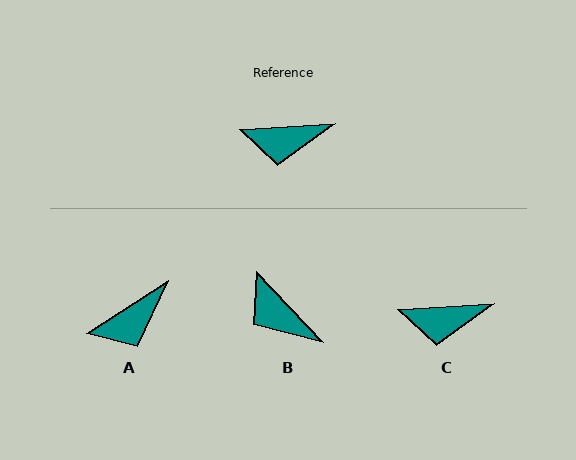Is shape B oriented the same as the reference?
No, it is off by about 50 degrees.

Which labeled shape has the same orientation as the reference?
C.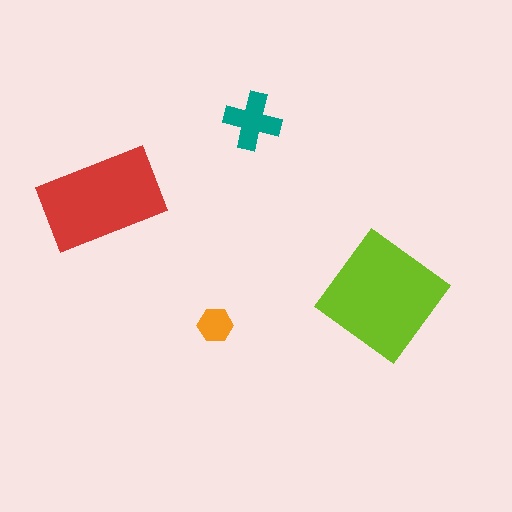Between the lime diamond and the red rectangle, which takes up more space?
The lime diamond.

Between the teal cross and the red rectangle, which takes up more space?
The red rectangle.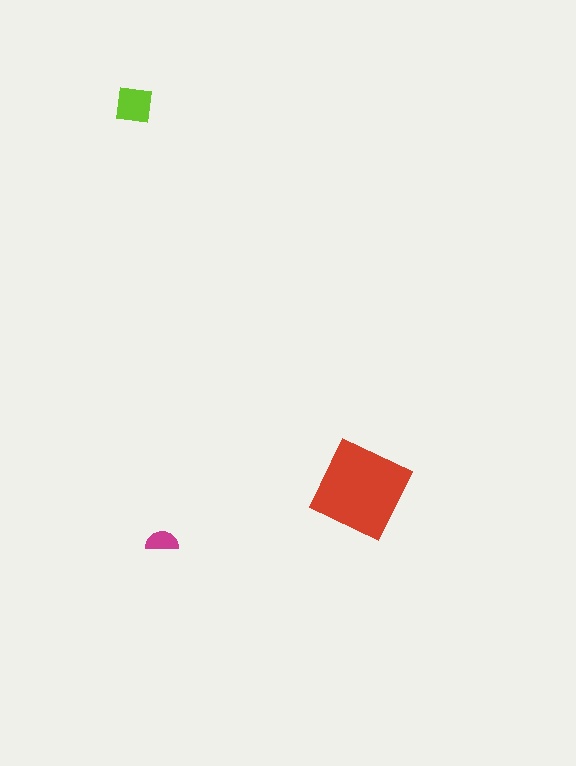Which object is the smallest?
The magenta semicircle.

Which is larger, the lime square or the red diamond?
The red diamond.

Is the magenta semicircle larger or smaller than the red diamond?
Smaller.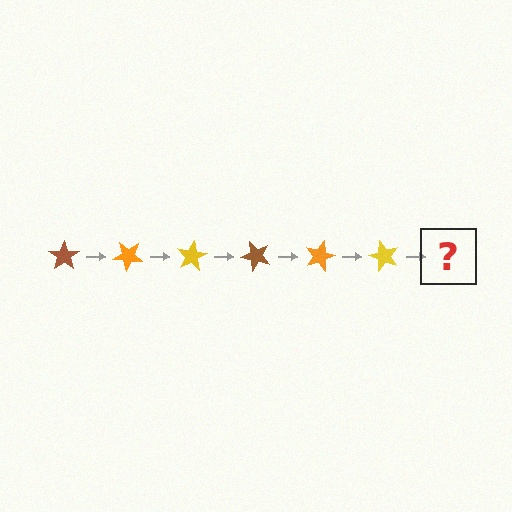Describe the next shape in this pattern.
It should be a brown star, rotated 240 degrees from the start.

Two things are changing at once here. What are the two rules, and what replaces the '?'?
The two rules are that it rotates 40 degrees each step and the color cycles through brown, orange, and yellow. The '?' should be a brown star, rotated 240 degrees from the start.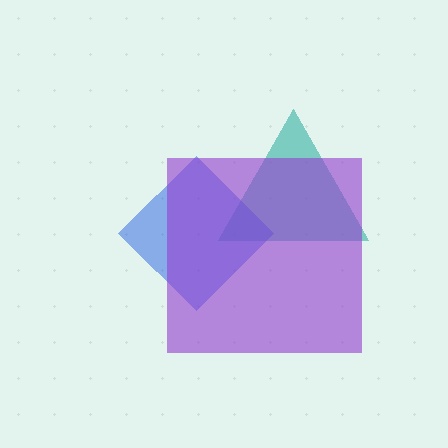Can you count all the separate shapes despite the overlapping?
Yes, there are 3 separate shapes.